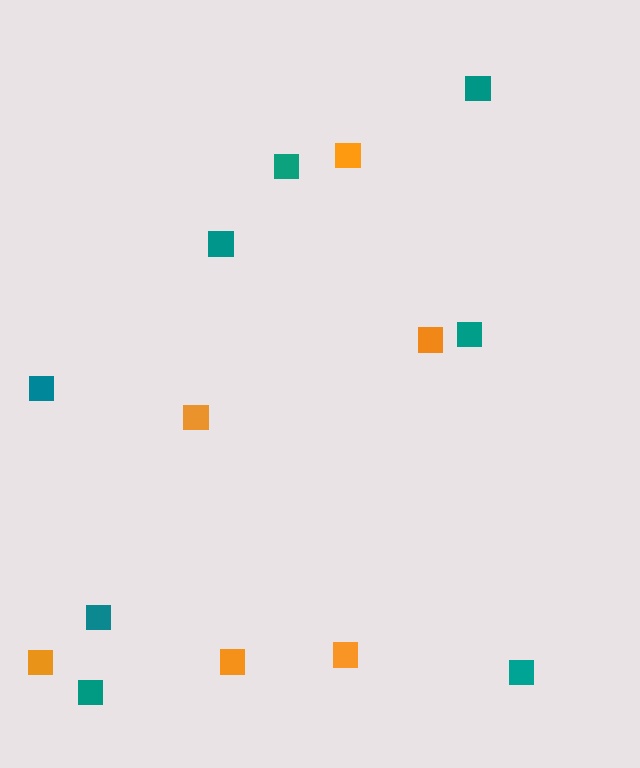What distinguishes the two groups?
There are 2 groups: one group of teal squares (8) and one group of orange squares (6).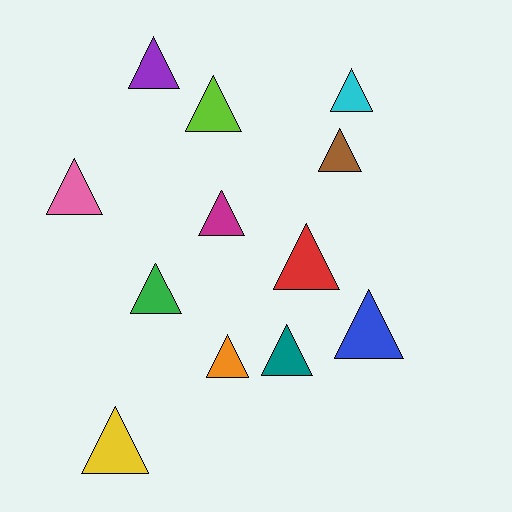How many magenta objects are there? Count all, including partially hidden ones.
There is 1 magenta object.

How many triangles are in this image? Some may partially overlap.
There are 12 triangles.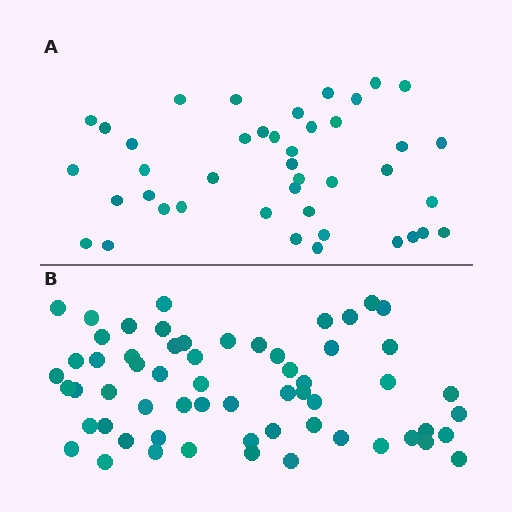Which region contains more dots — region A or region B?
Region B (the bottom region) has more dots.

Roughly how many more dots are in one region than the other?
Region B has approximately 20 more dots than region A.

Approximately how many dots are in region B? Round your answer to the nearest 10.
About 60 dots.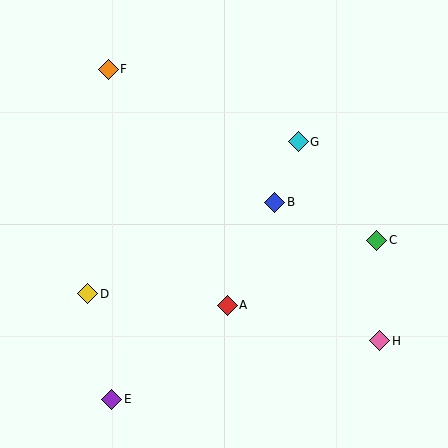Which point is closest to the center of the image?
Point B at (275, 202) is closest to the center.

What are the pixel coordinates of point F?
Point F is at (108, 69).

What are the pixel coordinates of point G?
Point G is at (298, 142).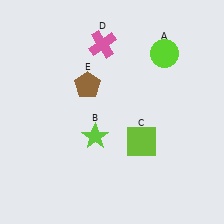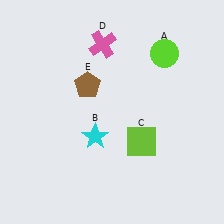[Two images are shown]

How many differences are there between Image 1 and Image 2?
There is 1 difference between the two images.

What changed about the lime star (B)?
In Image 1, B is lime. In Image 2, it changed to cyan.